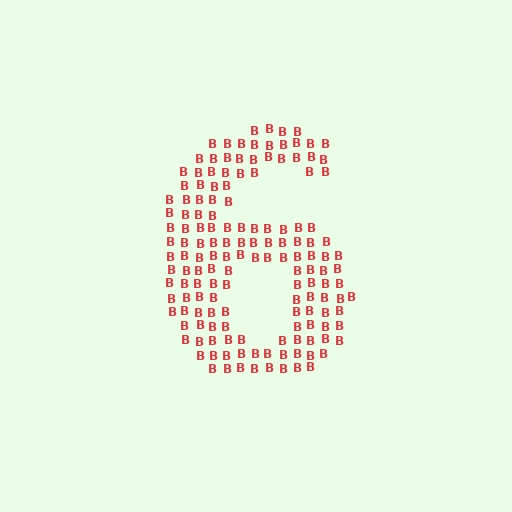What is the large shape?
The large shape is the digit 6.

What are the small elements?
The small elements are letter B's.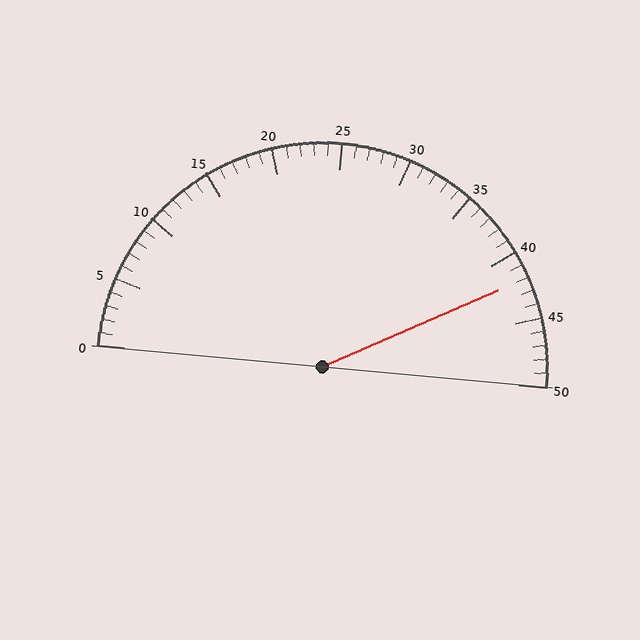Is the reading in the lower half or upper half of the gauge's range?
The reading is in the upper half of the range (0 to 50).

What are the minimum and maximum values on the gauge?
The gauge ranges from 0 to 50.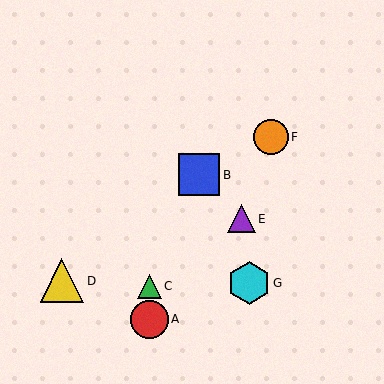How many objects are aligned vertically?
2 objects (A, C) are aligned vertically.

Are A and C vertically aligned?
Yes, both are at x≈150.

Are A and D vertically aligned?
No, A is at x≈150 and D is at x≈62.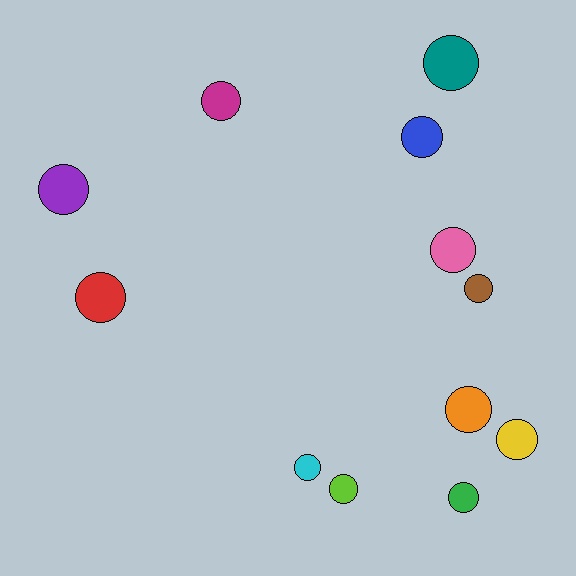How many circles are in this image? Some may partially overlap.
There are 12 circles.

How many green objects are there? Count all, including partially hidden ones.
There is 1 green object.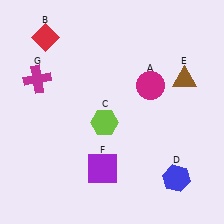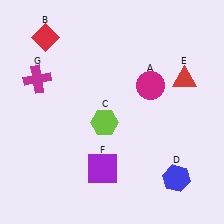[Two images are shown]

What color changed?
The triangle (E) changed from brown in Image 1 to red in Image 2.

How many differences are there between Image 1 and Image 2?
There is 1 difference between the two images.